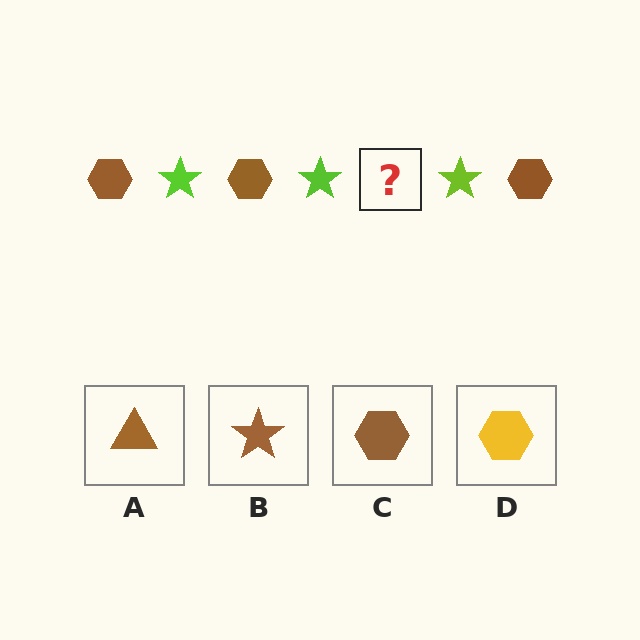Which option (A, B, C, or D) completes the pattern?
C.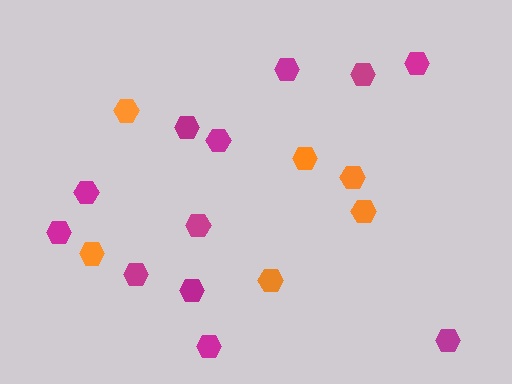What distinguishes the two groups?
There are 2 groups: one group of orange hexagons (6) and one group of magenta hexagons (12).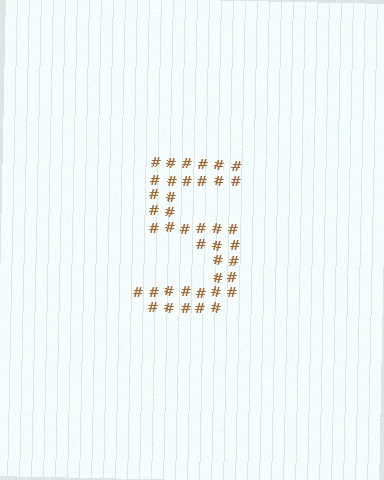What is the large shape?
The large shape is the digit 5.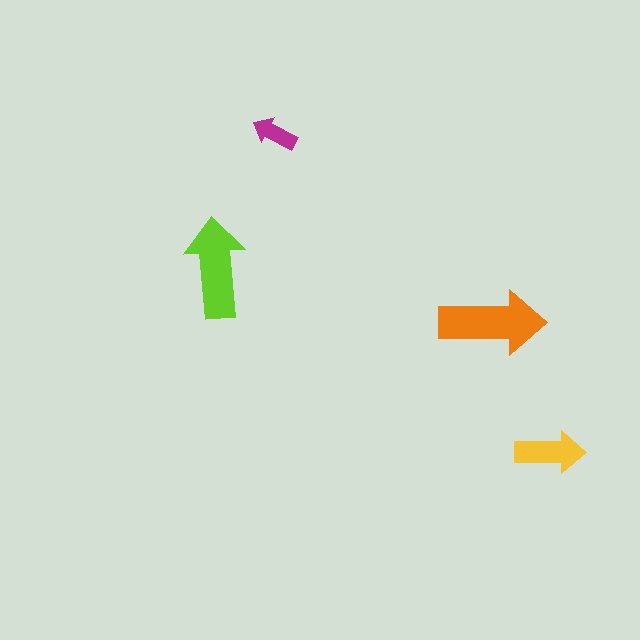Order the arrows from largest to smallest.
the orange one, the lime one, the yellow one, the magenta one.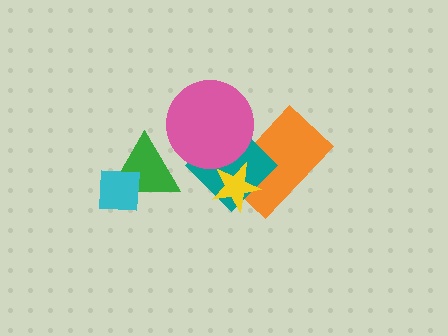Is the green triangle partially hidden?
Yes, it is partially covered by another shape.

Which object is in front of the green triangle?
The cyan square is in front of the green triangle.